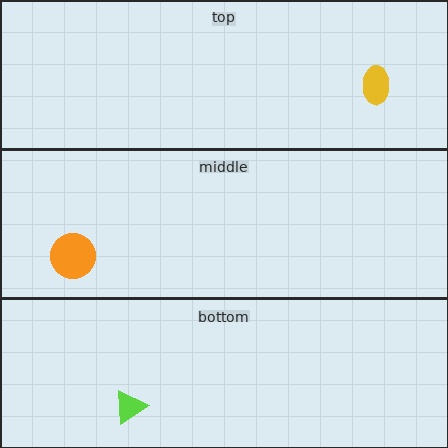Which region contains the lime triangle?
The bottom region.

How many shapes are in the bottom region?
1.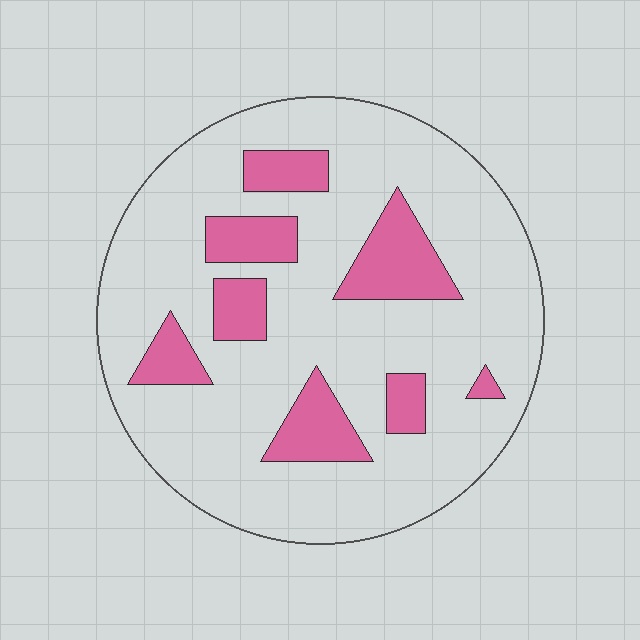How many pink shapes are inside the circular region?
8.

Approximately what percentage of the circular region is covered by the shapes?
Approximately 20%.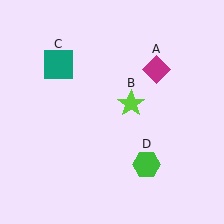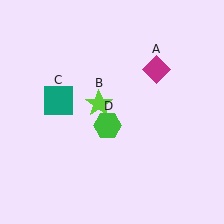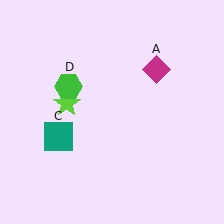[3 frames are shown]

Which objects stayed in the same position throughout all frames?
Magenta diamond (object A) remained stationary.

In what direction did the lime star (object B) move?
The lime star (object B) moved left.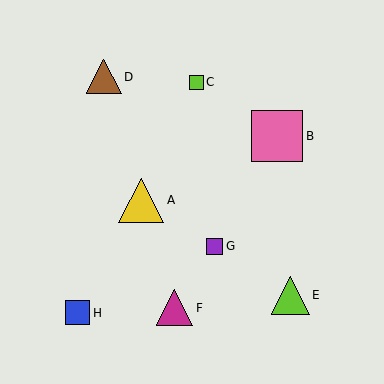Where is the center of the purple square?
The center of the purple square is at (215, 246).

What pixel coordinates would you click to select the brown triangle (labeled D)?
Click at (104, 77) to select the brown triangle D.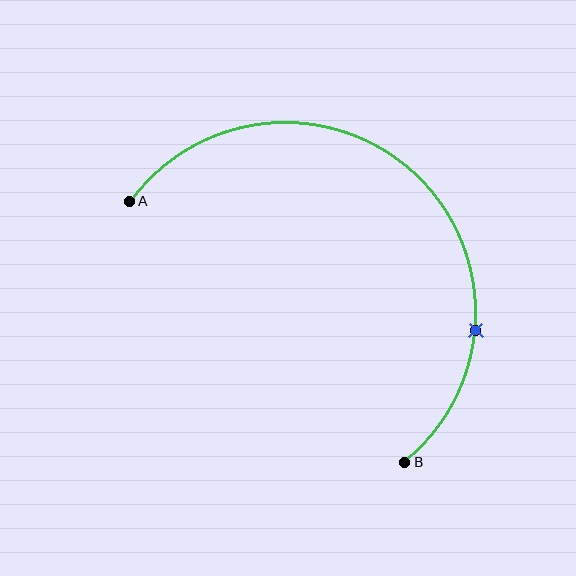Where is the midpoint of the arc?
The arc midpoint is the point on the curve farthest from the straight line joining A and B. It sits above and to the right of that line.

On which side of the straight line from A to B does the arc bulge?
The arc bulges above and to the right of the straight line connecting A and B.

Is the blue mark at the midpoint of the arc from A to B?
No. The blue mark lies on the arc but is closer to endpoint B. The arc midpoint would be at the point on the curve equidistant along the arc from both A and B.